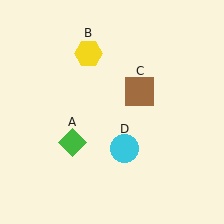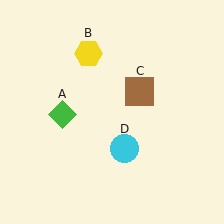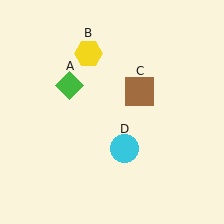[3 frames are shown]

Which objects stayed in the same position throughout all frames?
Yellow hexagon (object B) and brown square (object C) and cyan circle (object D) remained stationary.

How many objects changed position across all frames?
1 object changed position: green diamond (object A).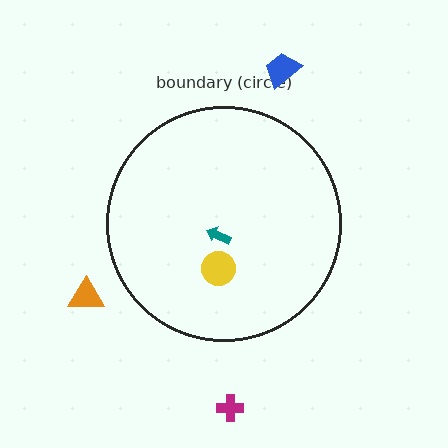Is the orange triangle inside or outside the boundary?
Outside.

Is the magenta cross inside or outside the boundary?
Outside.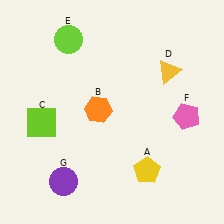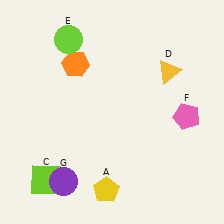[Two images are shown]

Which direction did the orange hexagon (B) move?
The orange hexagon (B) moved up.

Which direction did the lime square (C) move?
The lime square (C) moved down.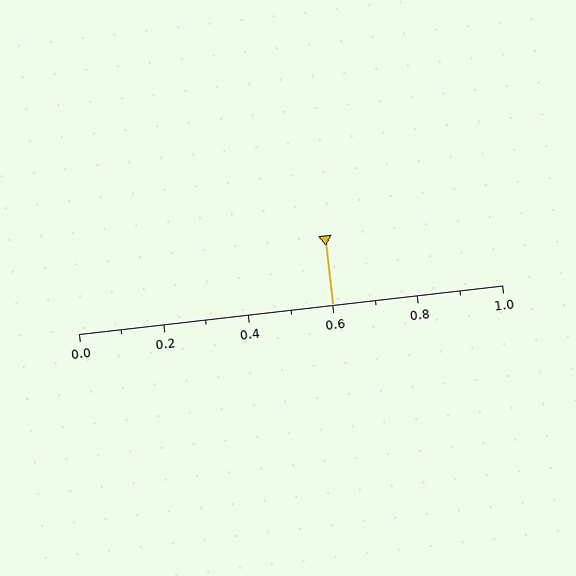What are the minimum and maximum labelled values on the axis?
The axis runs from 0.0 to 1.0.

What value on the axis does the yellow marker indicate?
The marker indicates approximately 0.6.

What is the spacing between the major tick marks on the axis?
The major ticks are spaced 0.2 apart.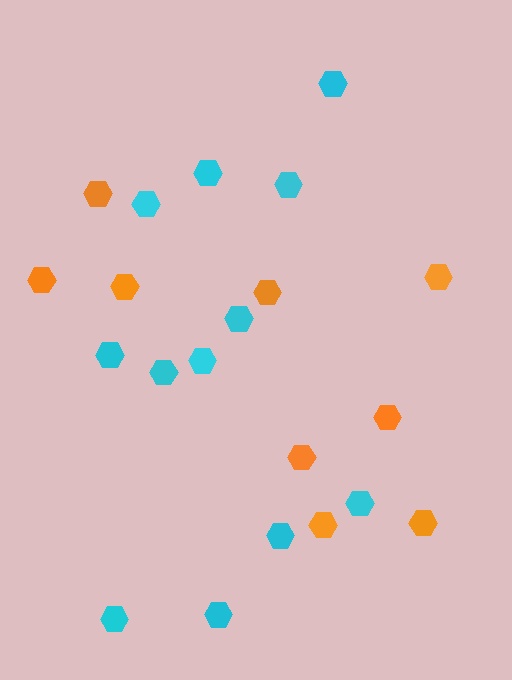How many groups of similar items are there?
There are 2 groups: one group of orange hexagons (9) and one group of cyan hexagons (12).